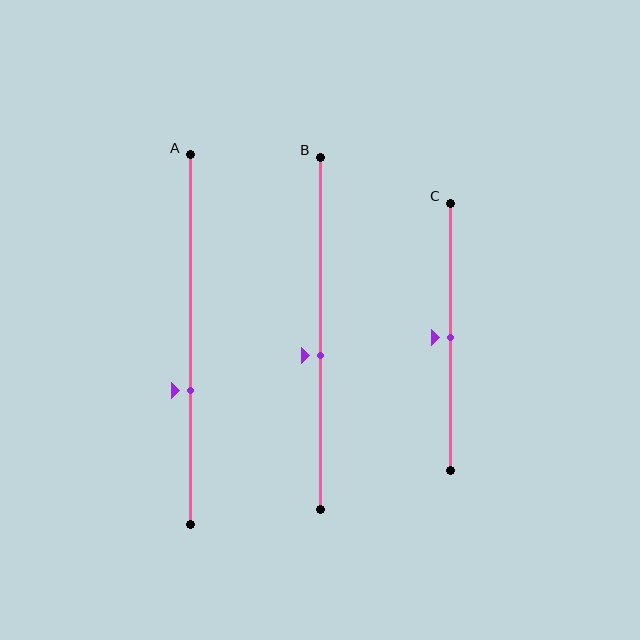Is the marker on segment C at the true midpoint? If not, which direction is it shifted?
Yes, the marker on segment C is at the true midpoint.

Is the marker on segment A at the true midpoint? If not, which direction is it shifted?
No, the marker on segment A is shifted downward by about 14% of the segment length.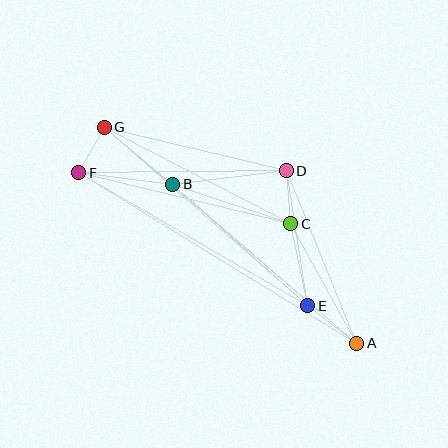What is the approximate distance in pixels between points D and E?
The distance between D and E is approximately 137 pixels.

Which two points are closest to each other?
Points F and G are closest to each other.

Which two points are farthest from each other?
Points A and G are farthest from each other.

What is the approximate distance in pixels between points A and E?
The distance between A and E is approximately 62 pixels.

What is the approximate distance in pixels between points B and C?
The distance between B and C is approximately 125 pixels.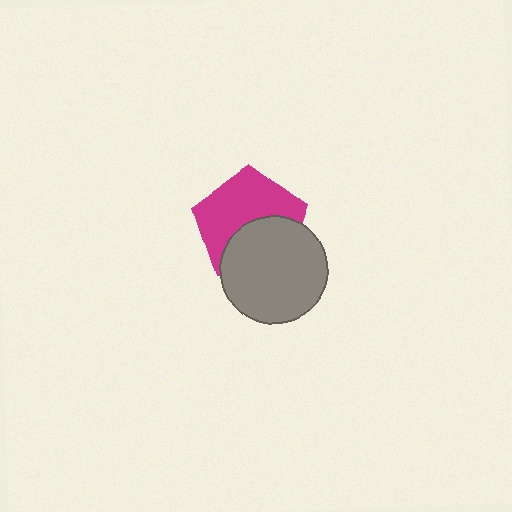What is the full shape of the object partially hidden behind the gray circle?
The partially hidden object is a magenta pentagon.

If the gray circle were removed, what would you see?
You would see the complete magenta pentagon.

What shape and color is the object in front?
The object in front is a gray circle.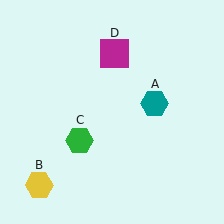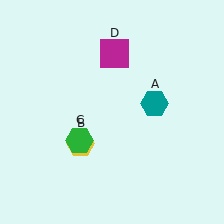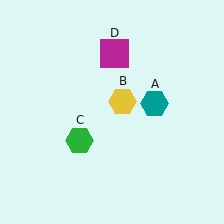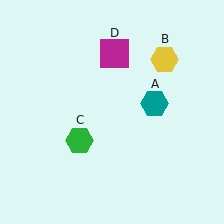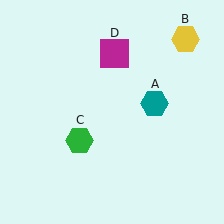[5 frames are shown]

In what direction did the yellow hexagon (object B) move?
The yellow hexagon (object B) moved up and to the right.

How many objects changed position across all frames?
1 object changed position: yellow hexagon (object B).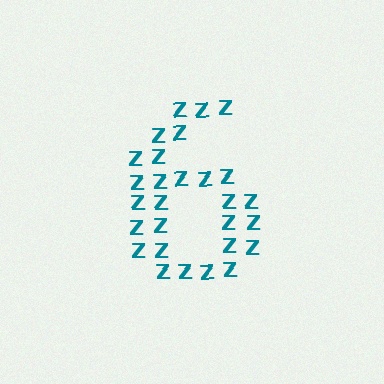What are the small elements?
The small elements are letter Z's.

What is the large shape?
The large shape is the digit 6.